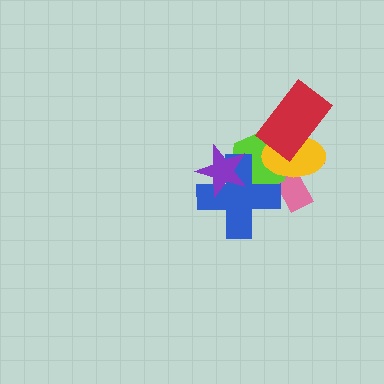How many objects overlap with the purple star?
3 objects overlap with the purple star.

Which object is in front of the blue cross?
The purple star is in front of the blue cross.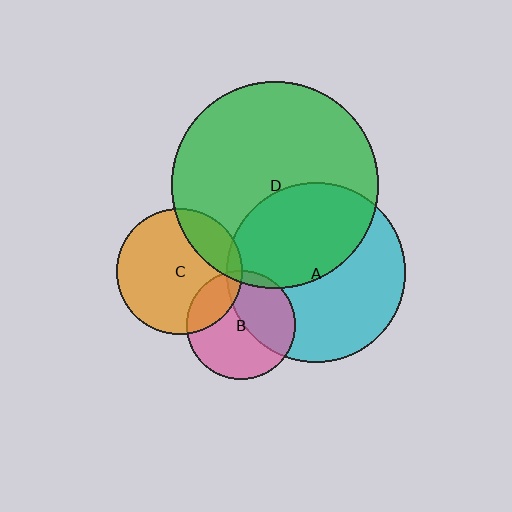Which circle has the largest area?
Circle D (green).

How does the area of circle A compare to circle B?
Approximately 2.7 times.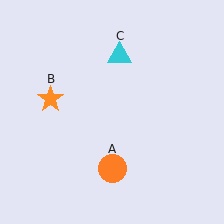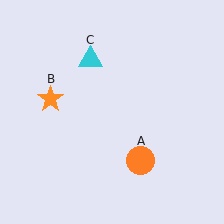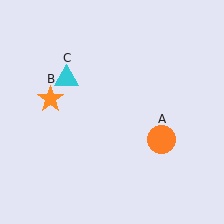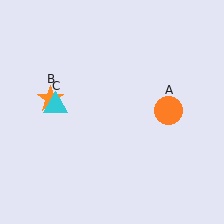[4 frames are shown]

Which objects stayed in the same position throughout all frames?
Orange star (object B) remained stationary.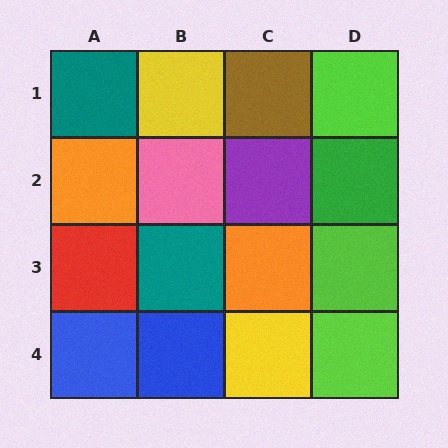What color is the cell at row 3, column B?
Teal.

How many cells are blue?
2 cells are blue.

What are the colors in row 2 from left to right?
Orange, pink, purple, green.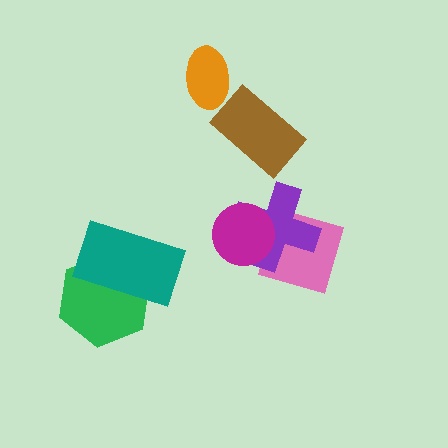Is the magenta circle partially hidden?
No, no other shape covers it.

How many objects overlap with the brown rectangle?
0 objects overlap with the brown rectangle.